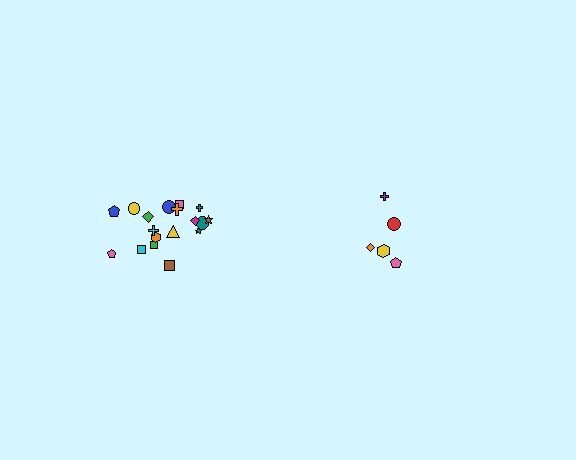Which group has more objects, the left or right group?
The left group.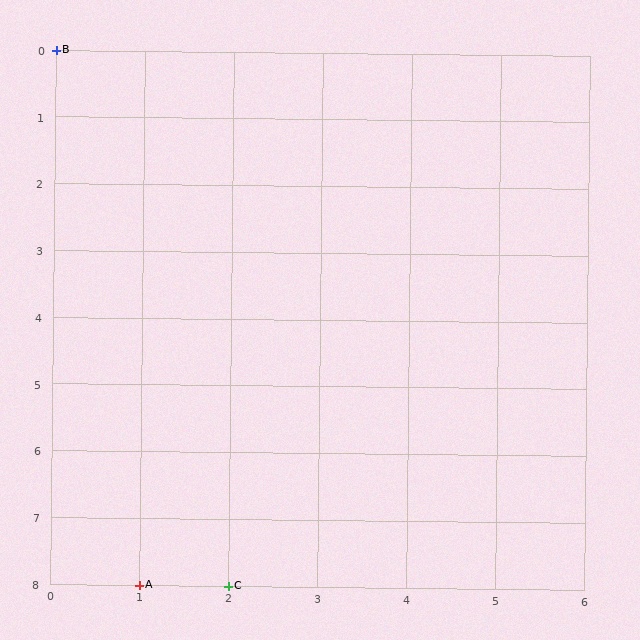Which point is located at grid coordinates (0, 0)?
Point B is at (0, 0).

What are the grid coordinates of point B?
Point B is at grid coordinates (0, 0).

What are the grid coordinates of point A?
Point A is at grid coordinates (1, 8).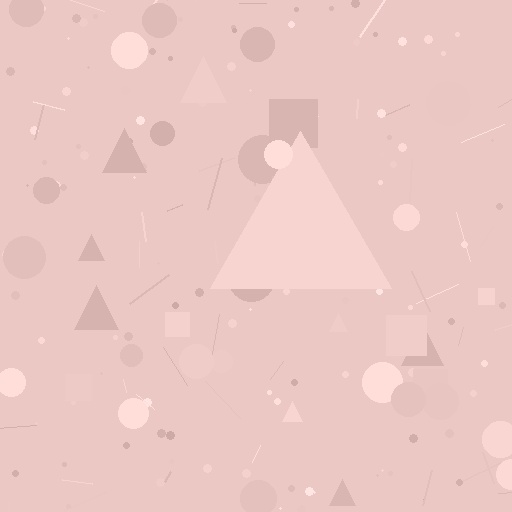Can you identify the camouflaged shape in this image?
The camouflaged shape is a triangle.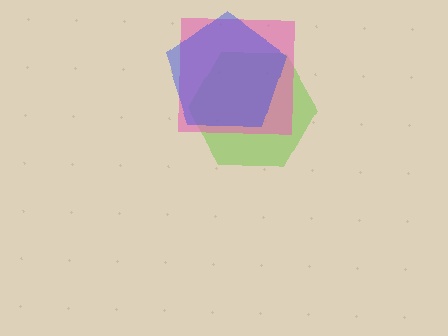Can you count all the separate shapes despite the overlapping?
Yes, there are 3 separate shapes.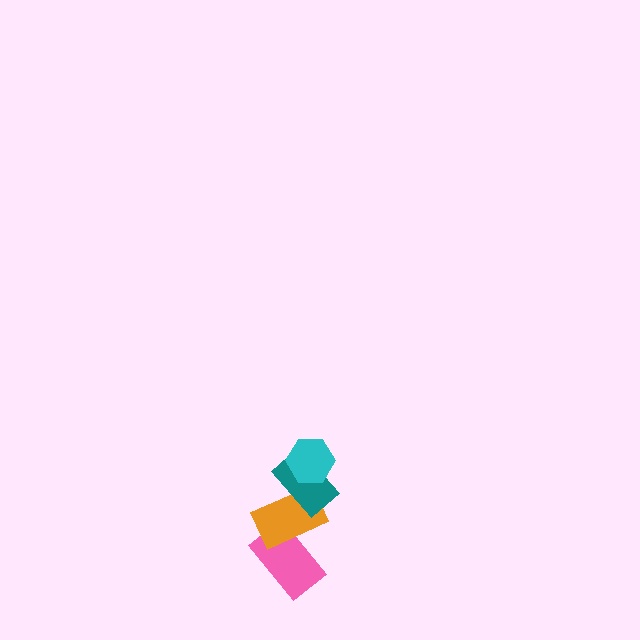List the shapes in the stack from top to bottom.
From top to bottom: the cyan hexagon, the teal rectangle, the orange rectangle, the pink rectangle.